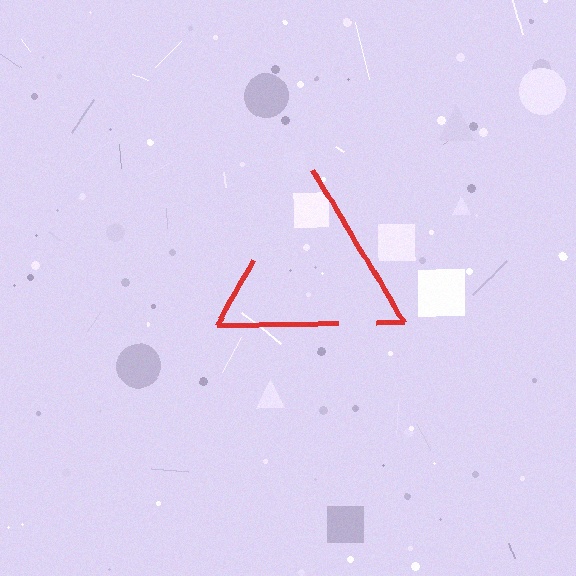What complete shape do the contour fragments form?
The contour fragments form a triangle.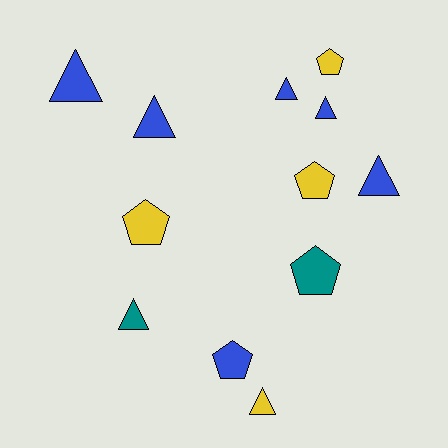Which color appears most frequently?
Blue, with 6 objects.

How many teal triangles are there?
There is 1 teal triangle.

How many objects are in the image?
There are 12 objects.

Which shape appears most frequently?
Triangle, with 7 objects.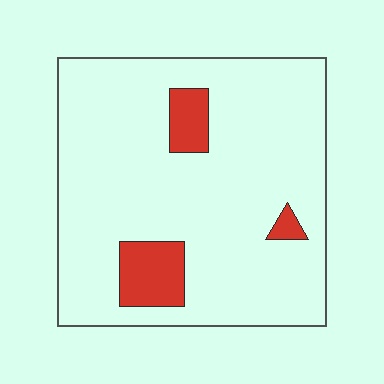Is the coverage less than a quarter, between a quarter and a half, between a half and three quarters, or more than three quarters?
Less than a quarter.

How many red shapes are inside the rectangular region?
3.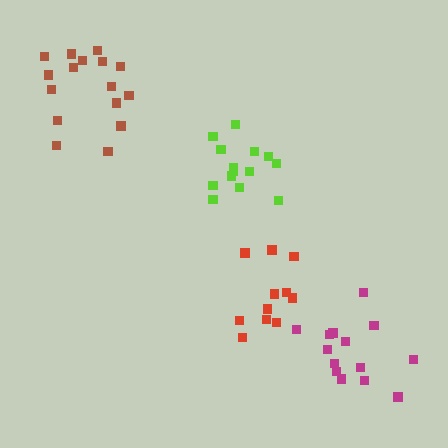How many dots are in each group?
Group 1: 14 dots, Group 2: 11 dots, Group 3: 15 dots, Group 4: 16 dots (56 total).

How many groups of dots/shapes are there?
There are 4 groups.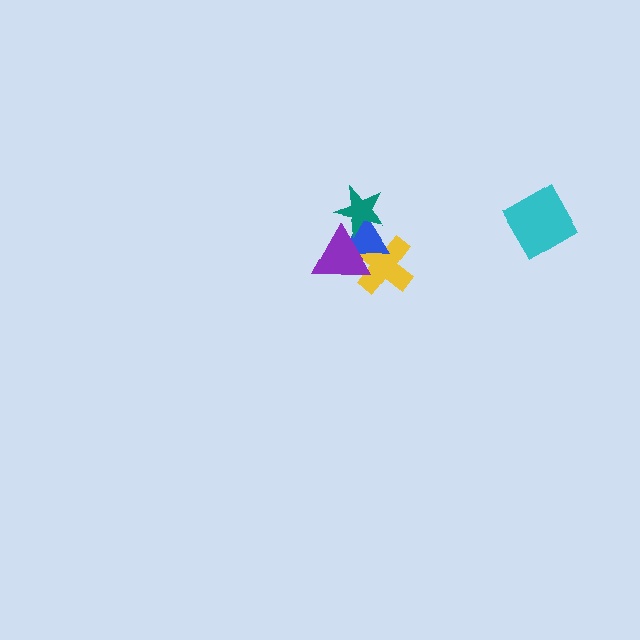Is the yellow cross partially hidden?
Yes, it is partially covered by another shape.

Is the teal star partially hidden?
No, no other shape covers it.